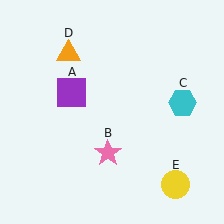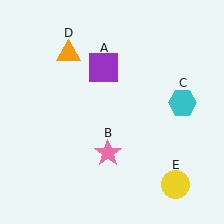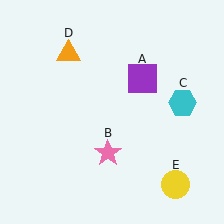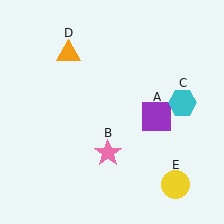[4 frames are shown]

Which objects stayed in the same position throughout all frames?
Pink star (object B) and cyan hexagon (object C) and orange triangle (object D) and yellow circle (object E) remained stationary.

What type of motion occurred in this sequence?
The purple square (object A) rotated clockwise around the center of the scene.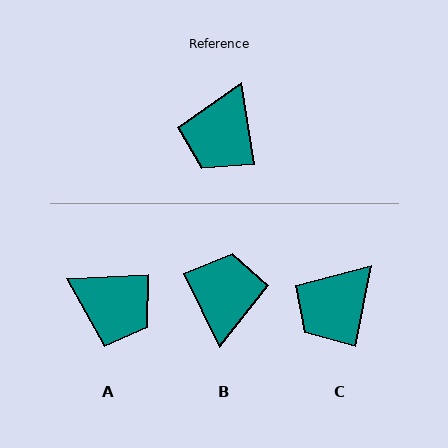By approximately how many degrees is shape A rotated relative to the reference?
Approximately 84 degrees counter-clockwise.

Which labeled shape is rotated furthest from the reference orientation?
B, about 163 degrees away.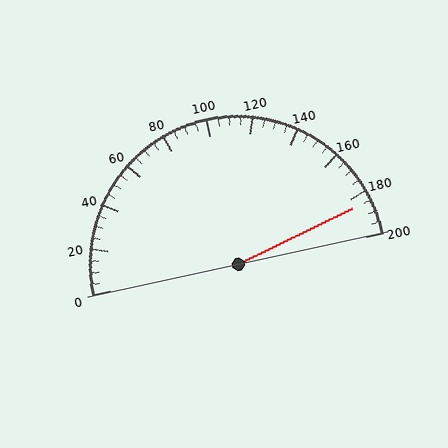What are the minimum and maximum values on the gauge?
The gauge ranges from 0 to 200.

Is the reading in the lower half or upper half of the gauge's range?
The reading is in the upper half of the range (0 to 200).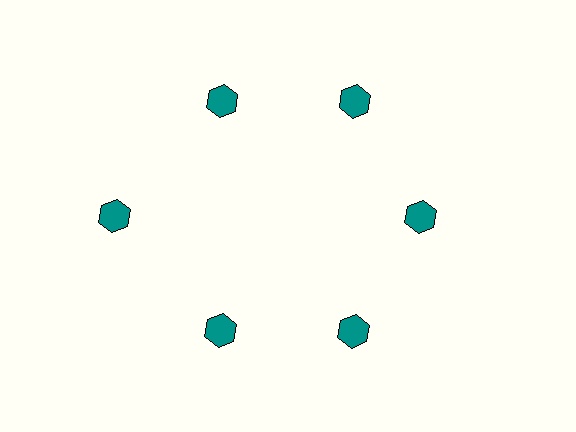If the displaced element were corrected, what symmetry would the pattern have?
It would have 6-fold rotational symmetry — the pattern would map onto itself every 60 degrees.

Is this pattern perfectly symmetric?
No. The 6 teal hexagons are arranged in a ring, but one element near the 9 o'clock position is pushed outward from the center, breaking the 6-fold rotational symmetry.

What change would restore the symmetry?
The symmetry would be restored by moving it inward, back onto the ring so that all 6 hexagons sit at equal angles and equal distance from the center.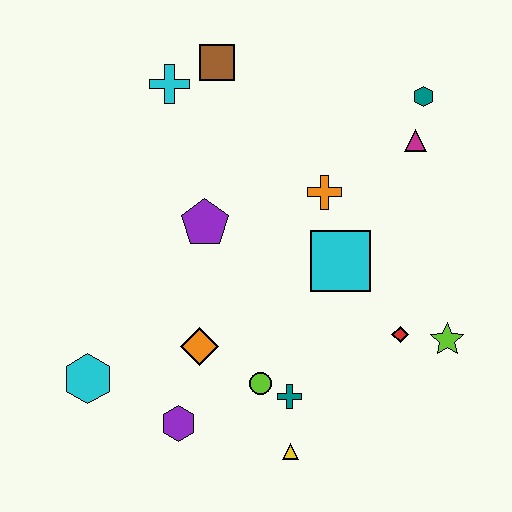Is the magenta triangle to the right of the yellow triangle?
Yes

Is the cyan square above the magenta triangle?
No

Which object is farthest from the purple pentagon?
The lime star is farthest from the purple pentagon.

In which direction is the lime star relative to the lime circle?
The lime star is to the right of the lime circle.